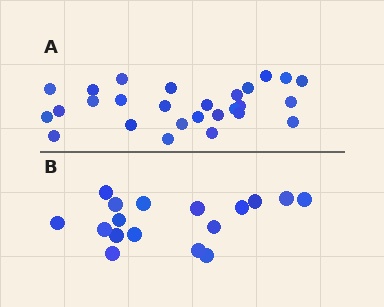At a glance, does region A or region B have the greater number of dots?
Region A (the top region) has more dots.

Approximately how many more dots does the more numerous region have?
Region A has roughly 10 or so more dots than region B.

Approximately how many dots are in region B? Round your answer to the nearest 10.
About 20 dots. (The exact count is 17, which rounds to 20.)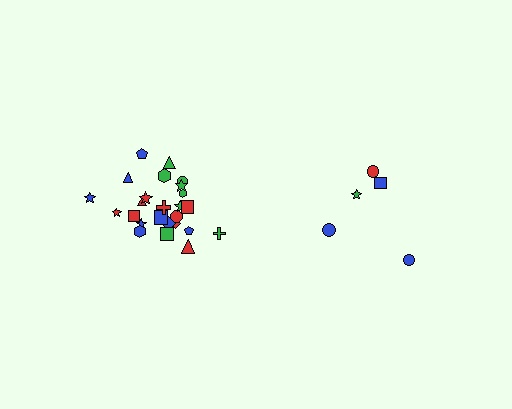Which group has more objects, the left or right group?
The left group.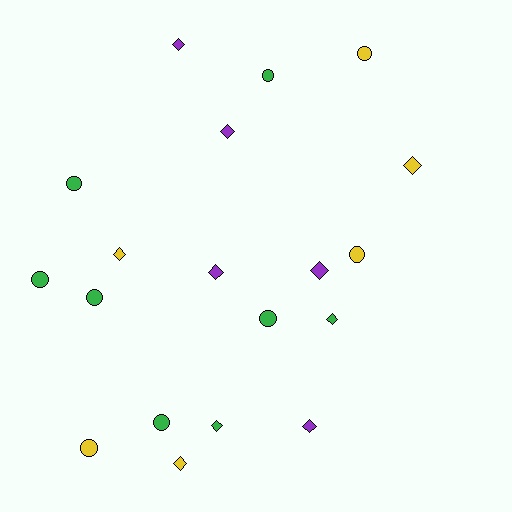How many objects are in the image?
There are 19 objects.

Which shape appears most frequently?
Diamond, with 10 objects.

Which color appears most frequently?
Green, with 8 objects.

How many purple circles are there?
There are no purple circles.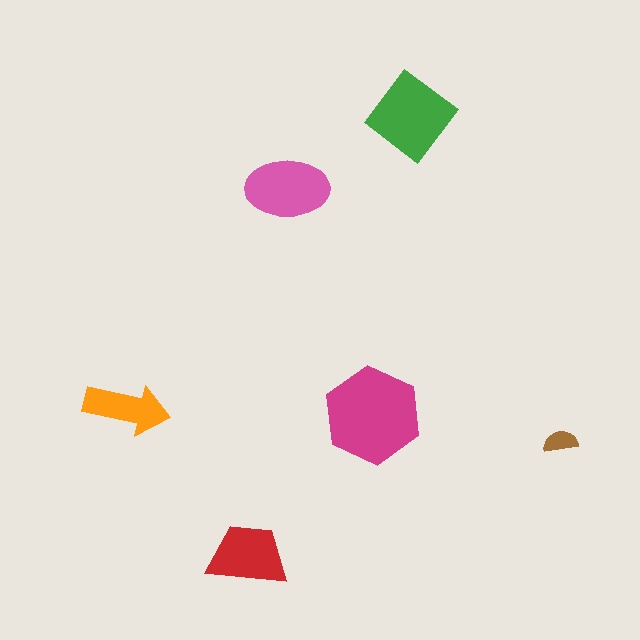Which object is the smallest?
The brown semicircle.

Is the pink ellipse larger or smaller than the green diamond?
Smaller.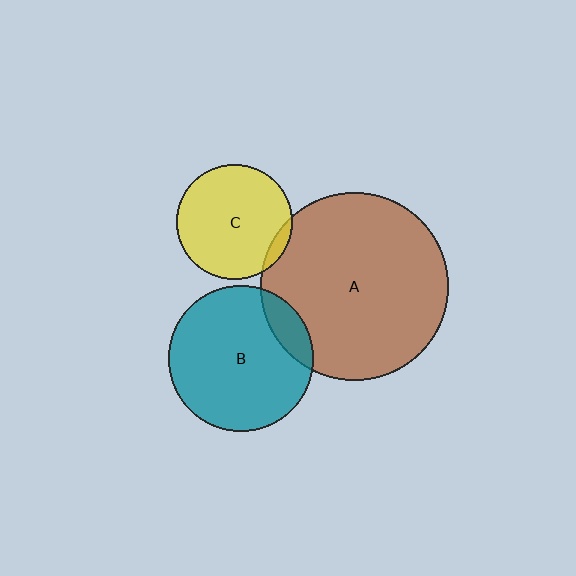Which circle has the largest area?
Circle A (brown).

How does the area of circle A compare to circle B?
Approximately 1.7 times.